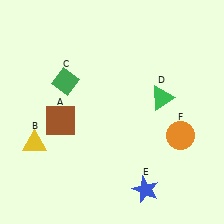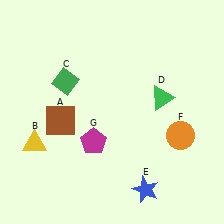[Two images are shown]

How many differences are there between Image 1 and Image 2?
There is 1 difference between the two images.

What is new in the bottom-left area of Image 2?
A magenta pentagon (G) was added in the bottom-left area of Image 2.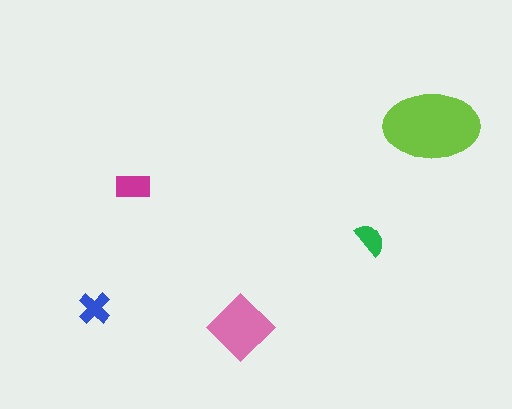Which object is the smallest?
The green semicircle.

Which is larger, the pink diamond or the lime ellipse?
The lime ellipse.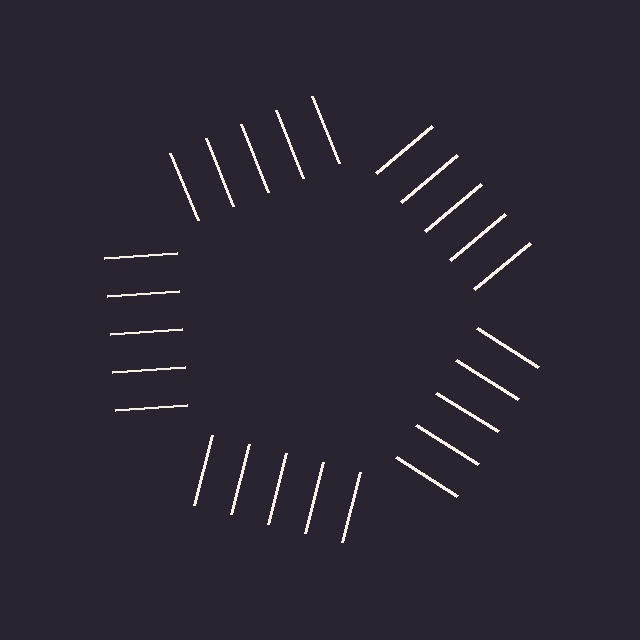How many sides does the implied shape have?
5 sides — the line-ends trace a pentagon.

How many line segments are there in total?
25 — 5 along each of the 5 edges.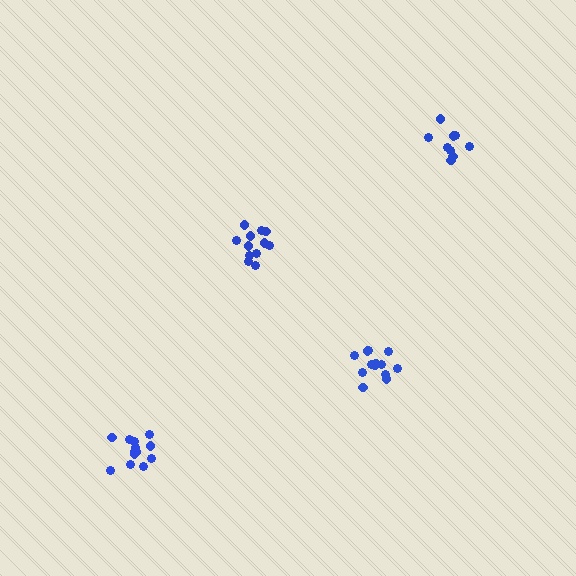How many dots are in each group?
Group 1: 12 dots, Group 2: 9 dots, Group 3: 13 dots, Group 4: 13 dots (47 total).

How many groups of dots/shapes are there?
There are 4 groups.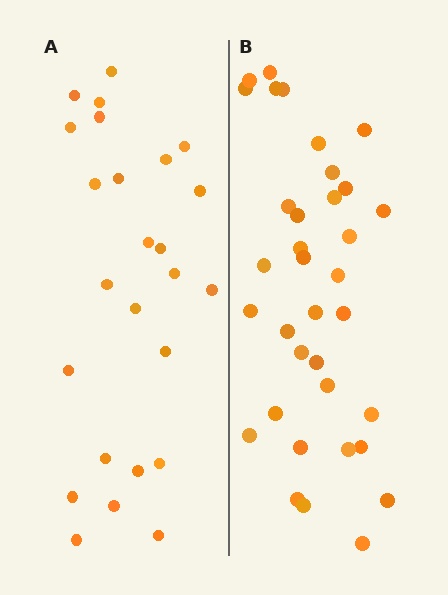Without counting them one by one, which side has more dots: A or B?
Region B (the right region) has more dots.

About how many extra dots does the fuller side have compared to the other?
Region B has roughly 10 or so more dots than region A.